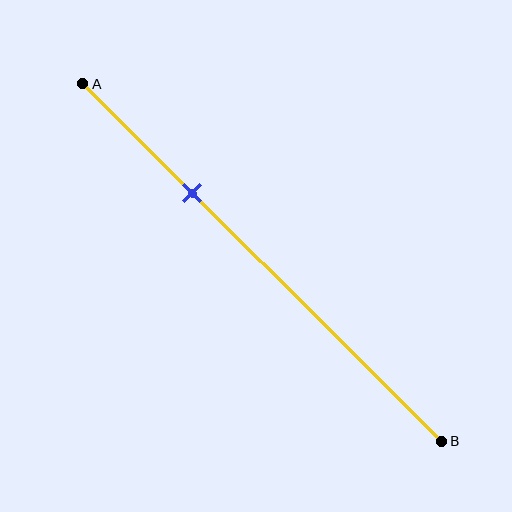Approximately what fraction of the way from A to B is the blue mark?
The blue mark is approximately 30% of the way from A to B.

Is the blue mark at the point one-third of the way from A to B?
Yes, the mark is approximately at the one-third point.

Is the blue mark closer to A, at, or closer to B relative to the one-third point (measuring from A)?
The blue mark is approximately at the one-third point of segment AB.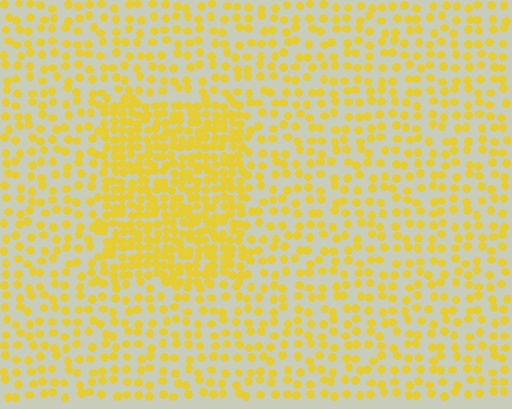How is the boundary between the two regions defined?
The boundary is defined by a change in element density (approximately 2.1x ratio). All elements are the same color, size, and shape.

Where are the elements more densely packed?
The elements are more densely packed inside the rectangle boundary.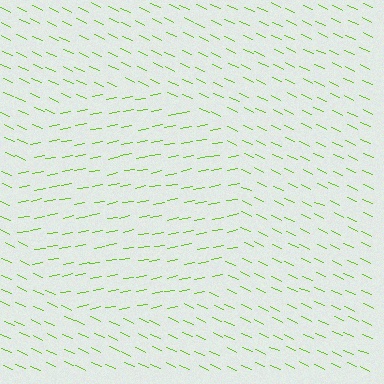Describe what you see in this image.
The image is filled with small lime line segments. A circle region in the image has lines oriented differently from the surrounding lines, creating a visible texture boundary.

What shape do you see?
I see a circle.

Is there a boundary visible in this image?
Yes, there is a texture boundary formed by a change in line orientation.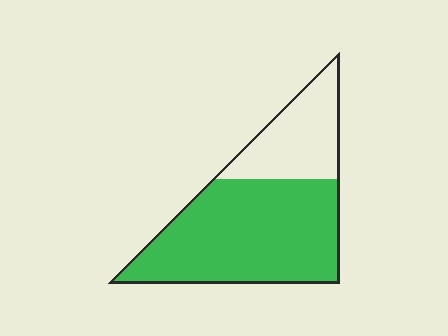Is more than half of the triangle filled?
Yes.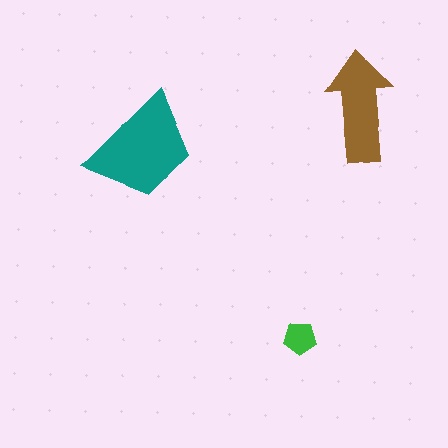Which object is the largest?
The teal trapezoid.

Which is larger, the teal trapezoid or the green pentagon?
The teal trapezoid.